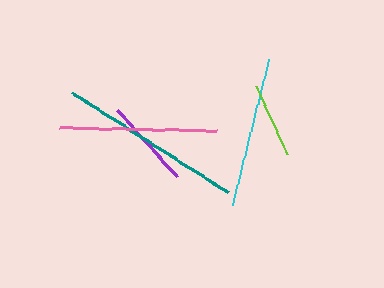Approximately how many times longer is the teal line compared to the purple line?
The teal line is approximately 2.1 times the length of the purple line.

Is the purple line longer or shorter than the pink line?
The pink line is longer than the purple line.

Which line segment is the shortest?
The lime line is the shortest at approximately 73 pixels.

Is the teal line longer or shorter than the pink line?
The teal line is longer than the pink line.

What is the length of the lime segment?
The lime segment is approximately 73 pixels long.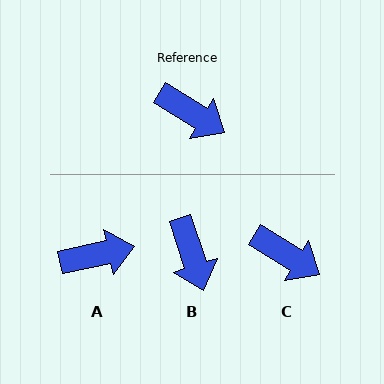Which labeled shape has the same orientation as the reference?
C.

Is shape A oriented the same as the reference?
No, it is off by about 43 degrees.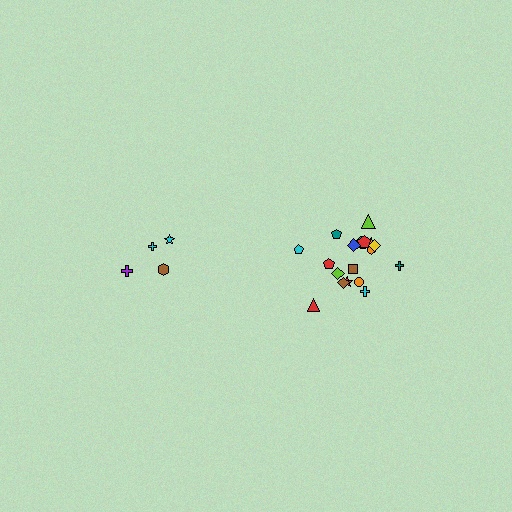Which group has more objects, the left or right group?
The right group.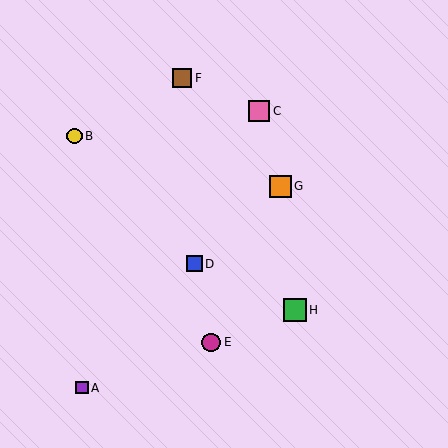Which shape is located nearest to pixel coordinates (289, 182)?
The orange square (labeled G) at (280, 186) is nearest to that location.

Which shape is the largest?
The green square (labeled H) is the largest.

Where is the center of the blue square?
The center of the blue square is at (194, 264).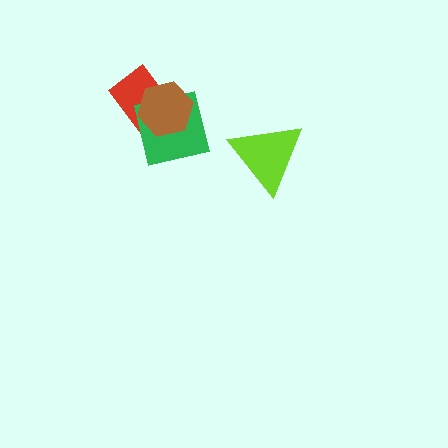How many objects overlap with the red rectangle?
2 objects overlap with the red rectangle.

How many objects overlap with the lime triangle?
0 objects overlap with the lime triangle.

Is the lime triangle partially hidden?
No, no other shape covers it.